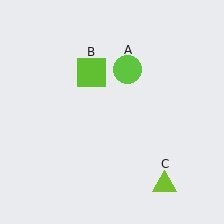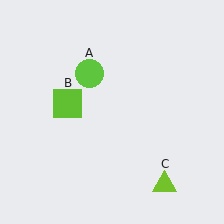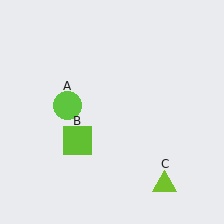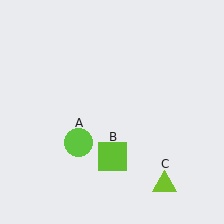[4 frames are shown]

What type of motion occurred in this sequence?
The lime circle (object A), lime square (object B) rotated counterclockwise around the center of the scene.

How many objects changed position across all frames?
2 objects changed position: lime circle (object A), lime square (object B).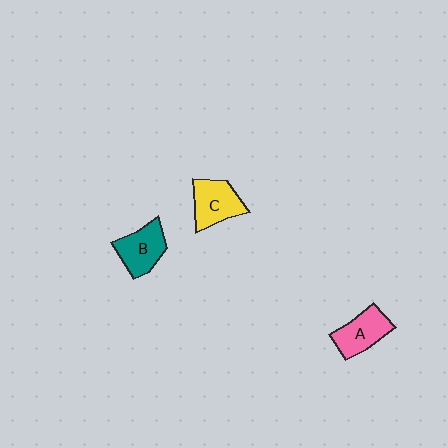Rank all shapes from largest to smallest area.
From largest to smallest: C (yellow), B (teal), A (pink).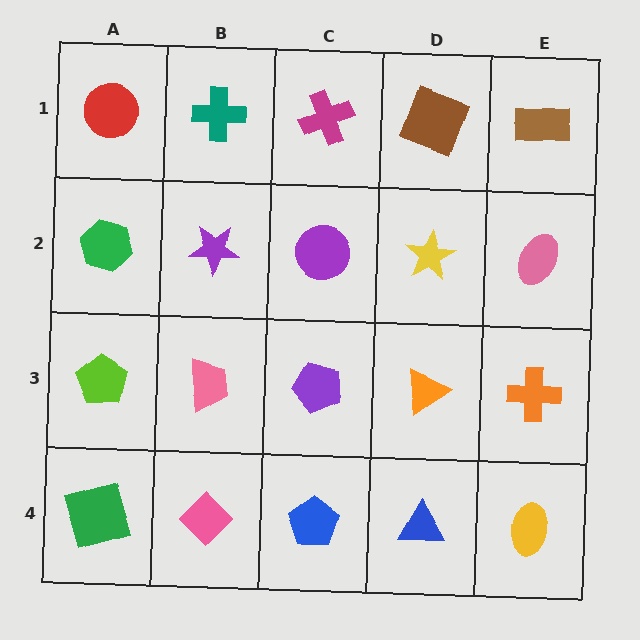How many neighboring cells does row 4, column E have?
2.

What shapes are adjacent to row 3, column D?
A yellow star (row 2, column D), a blue triangle (row 4, column D), a purple pentagon (row 3, column C), an orange cross (row 3, column E).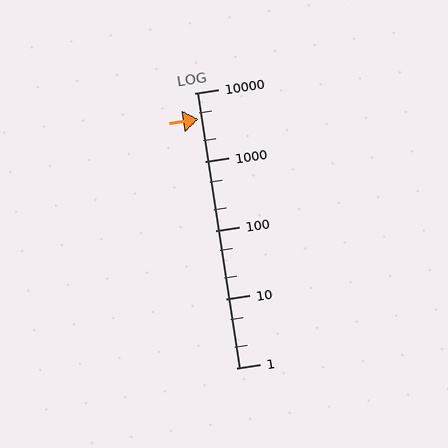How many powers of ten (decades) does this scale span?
The scale spans 4 decades, from 1 to 10000.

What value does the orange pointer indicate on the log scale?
The pointer indicates approximately 4100.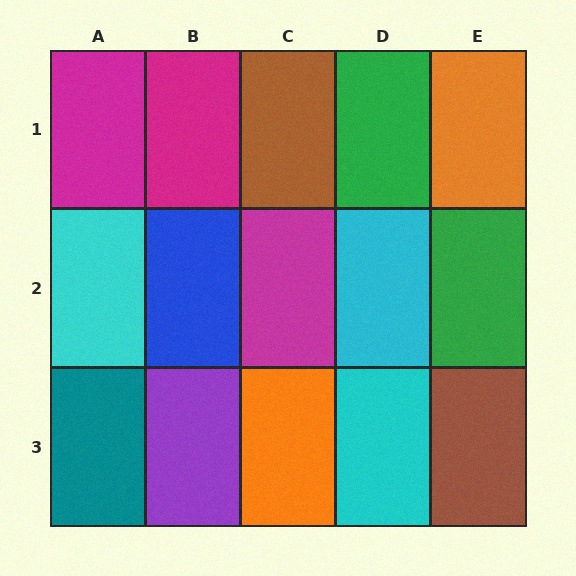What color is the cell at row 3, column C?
Orange.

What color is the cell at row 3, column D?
Cyan.